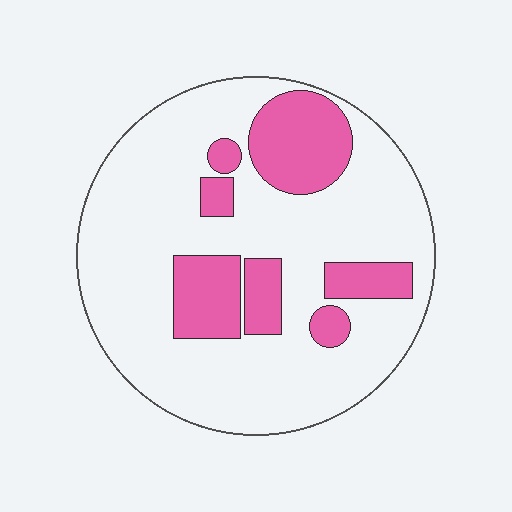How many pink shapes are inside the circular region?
7.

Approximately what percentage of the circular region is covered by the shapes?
Approximately 25%.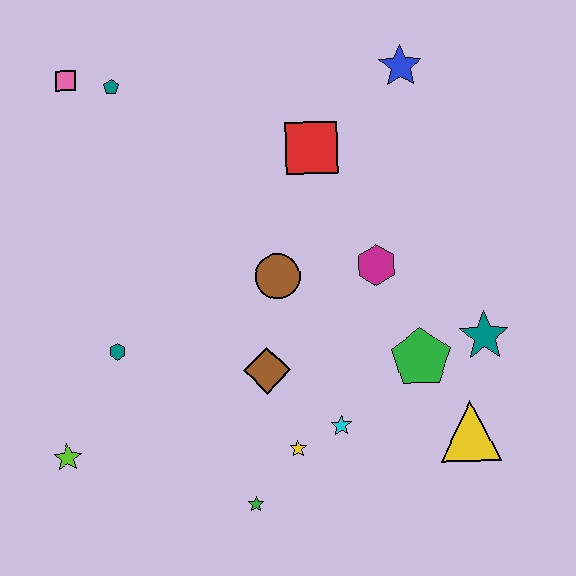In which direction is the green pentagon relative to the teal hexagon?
The green pentagon is to the right of the teal hexagon.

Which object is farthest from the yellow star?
The pink square is farthest from the yellow star.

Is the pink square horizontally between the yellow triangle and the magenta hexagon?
No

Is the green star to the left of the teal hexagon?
No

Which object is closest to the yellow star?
The cyan star is closest to the yellow star.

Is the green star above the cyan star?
No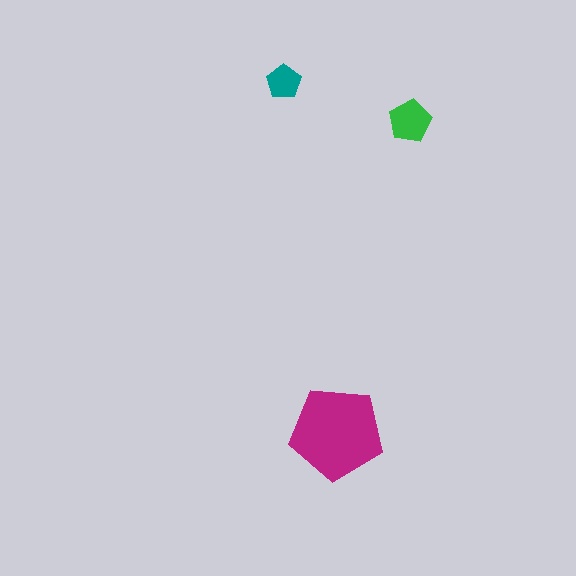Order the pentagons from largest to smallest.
the magenta one, the green one, the teal one.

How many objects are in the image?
There are 3 objects in the image.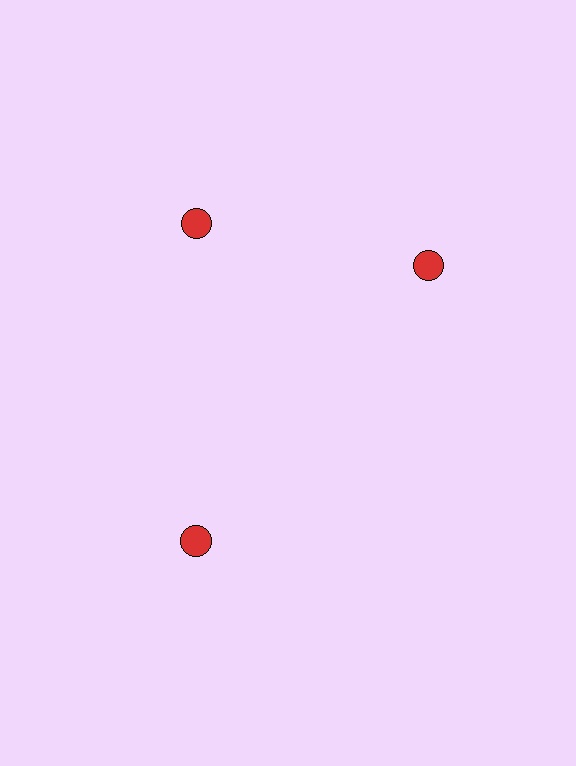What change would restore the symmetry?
The symmetry would be restored by rotating it back into even spacing with its neighbors so that all 3 circles sit at equal angles and equal distance from the center.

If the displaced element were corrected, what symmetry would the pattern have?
It would have 3-fold rotational symmetry — the pattern would map onto itself every 120 degrees.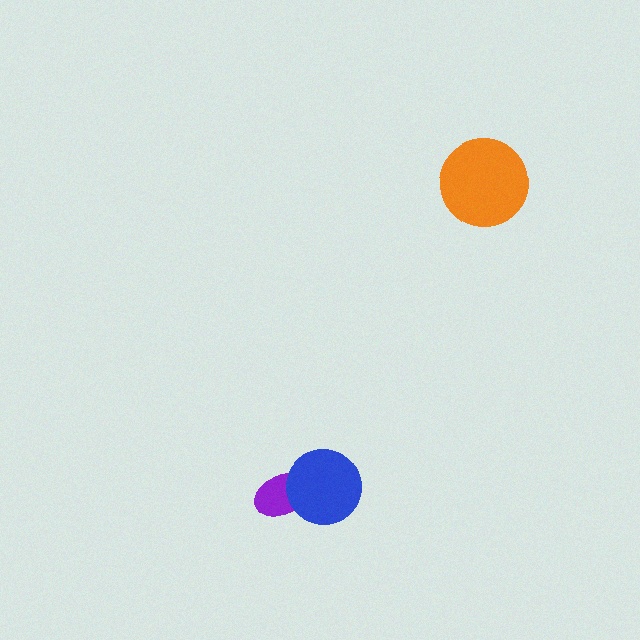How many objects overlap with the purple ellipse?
1 object overlaps with the purple ellipse.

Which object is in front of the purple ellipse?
The blue circle is in front of the purple ellipse.